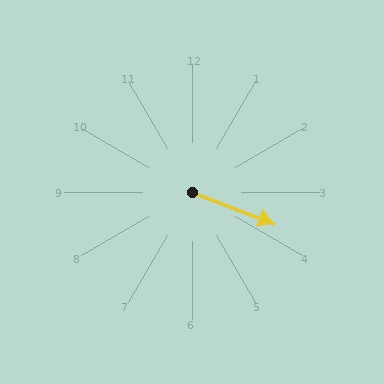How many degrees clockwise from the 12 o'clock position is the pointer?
Approximately 111 degrees.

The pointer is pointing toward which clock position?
Roughly 4 o'clock.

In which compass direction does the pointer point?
East.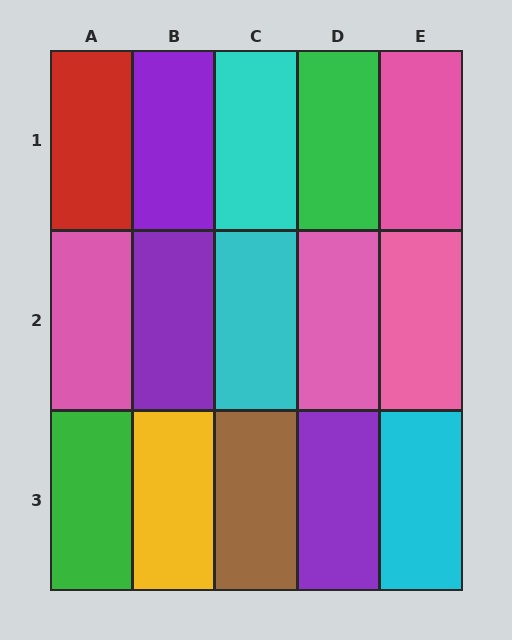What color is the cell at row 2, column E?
Pink.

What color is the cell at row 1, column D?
Green.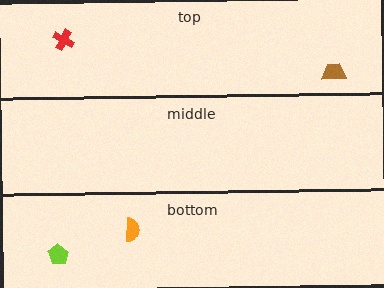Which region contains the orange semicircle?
The bottom region.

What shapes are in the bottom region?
The lime pentagon, the orange semicircle.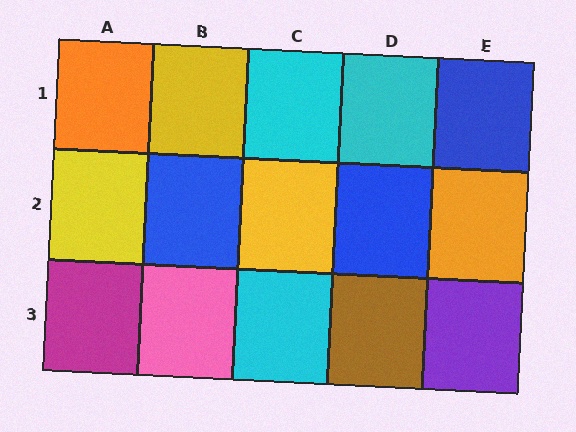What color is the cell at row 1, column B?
Yellow.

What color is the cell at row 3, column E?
Purple.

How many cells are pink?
1 cell is pink.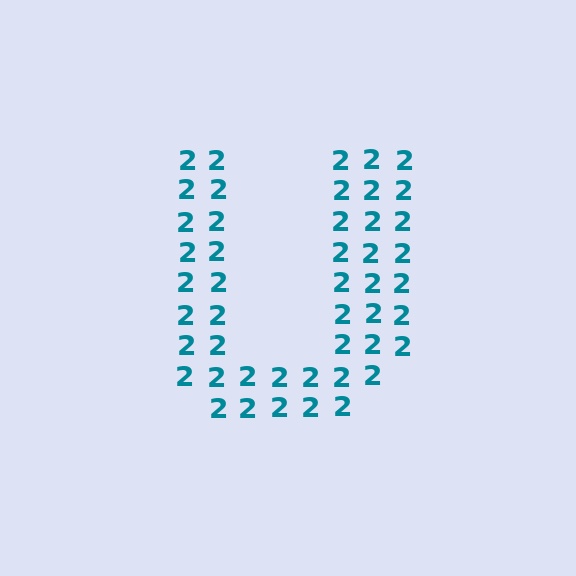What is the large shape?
The large shape is the letter U.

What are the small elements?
The small elements are digit 2's.